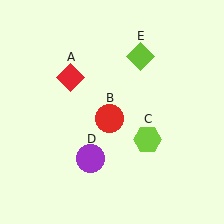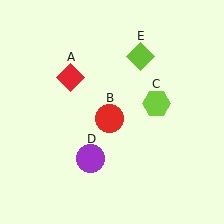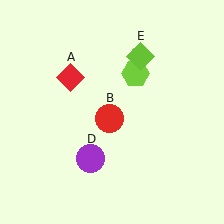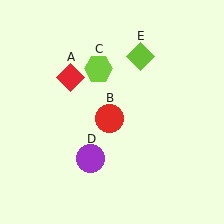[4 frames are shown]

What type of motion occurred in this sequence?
The lime hexagon (object C) rotated counterclockwise around the center of the scene.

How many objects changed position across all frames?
1 object changed position: lime hexagon (object C).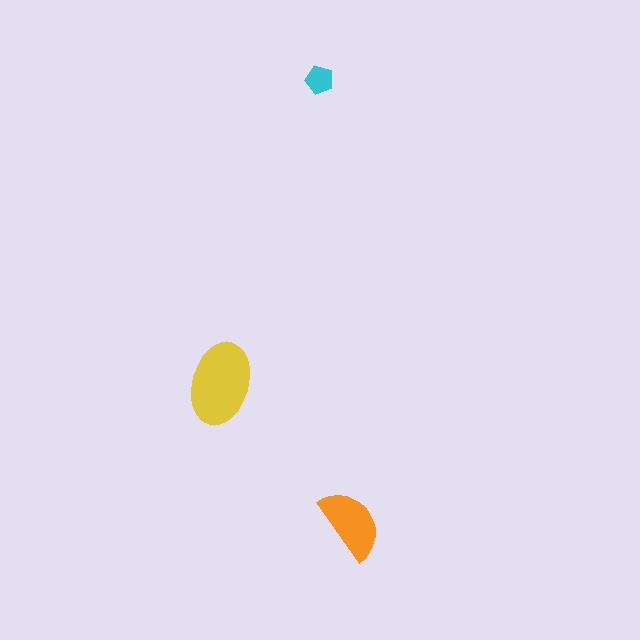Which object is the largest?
The yellow ellipse.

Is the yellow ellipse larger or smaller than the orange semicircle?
Larger.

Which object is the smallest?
The cyan pentagon.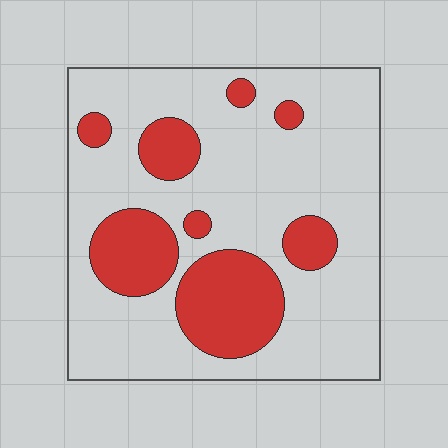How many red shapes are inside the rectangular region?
8.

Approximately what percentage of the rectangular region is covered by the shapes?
Approximately 25%.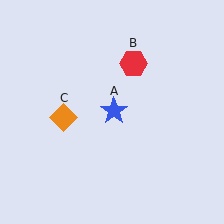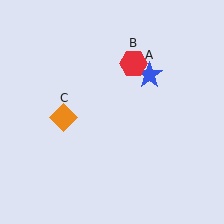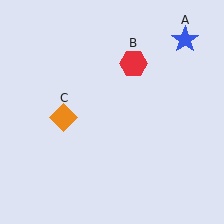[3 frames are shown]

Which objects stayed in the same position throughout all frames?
Red hexagon (object B) and orange diamond (object C) remained stationary.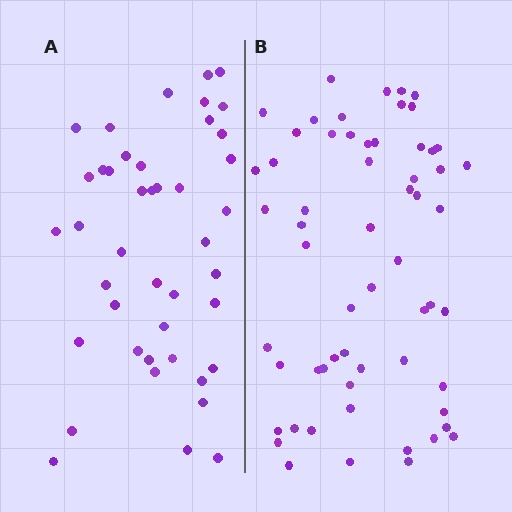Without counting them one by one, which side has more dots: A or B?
Region B (the right region) has more dots.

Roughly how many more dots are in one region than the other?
Region B has approximately 15 more dots than region A.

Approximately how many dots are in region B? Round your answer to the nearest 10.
About 60 dots.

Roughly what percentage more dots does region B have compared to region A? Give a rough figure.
About 40% more.